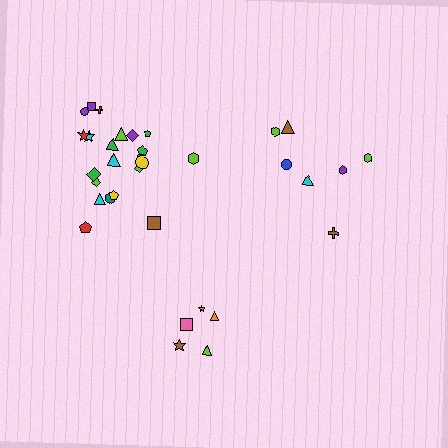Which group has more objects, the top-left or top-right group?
The top-left group.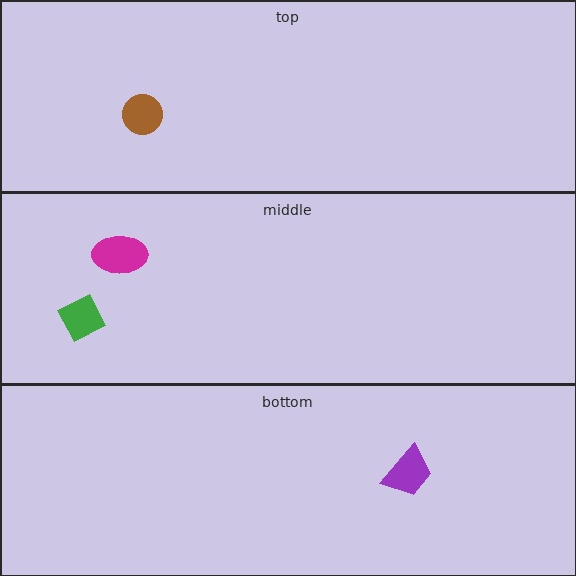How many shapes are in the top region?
1.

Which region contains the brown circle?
The top region.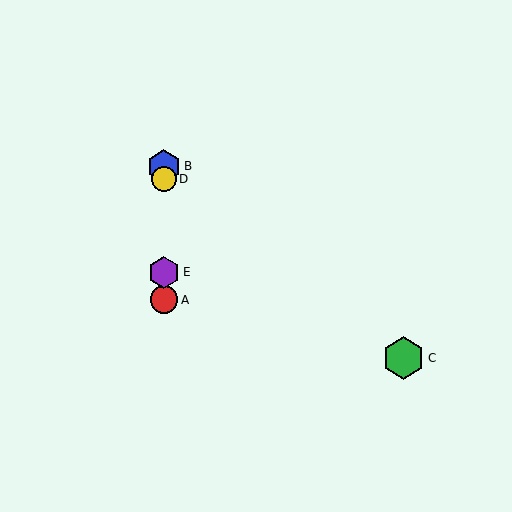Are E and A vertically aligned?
Yes, both are at x≈164.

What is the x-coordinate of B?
Object B is at x≈164.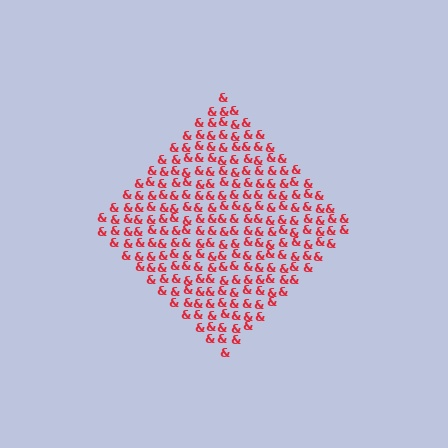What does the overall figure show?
The overall figure shows a diamond.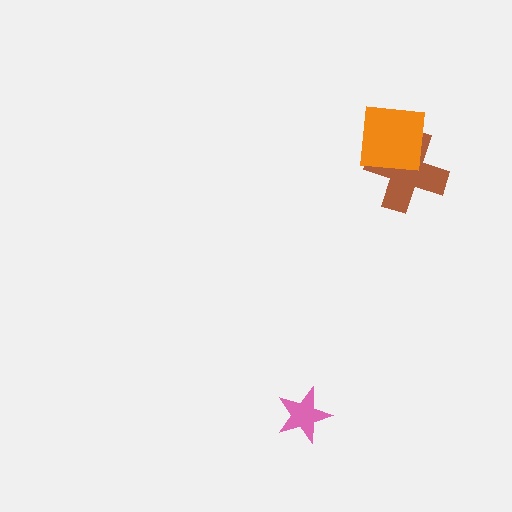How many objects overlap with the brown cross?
1 object overlaps with the brown cross.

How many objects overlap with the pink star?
0 objects overlap with the pink star.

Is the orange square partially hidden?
No, no other shape covers it.